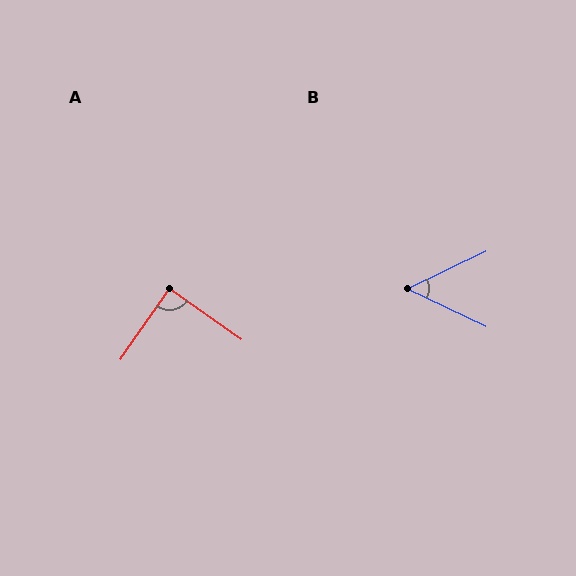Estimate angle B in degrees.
Approximately 51 degrees.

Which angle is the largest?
A, at approximately 90 degrees.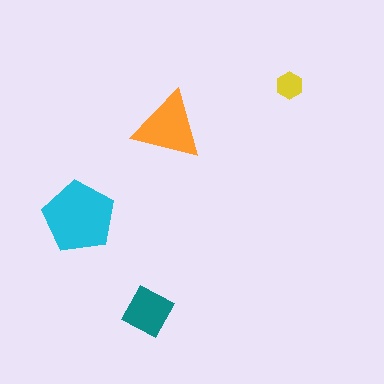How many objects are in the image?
There are 4 objects in the image.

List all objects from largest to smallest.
The cyan pentagon, the orange triangle, the teal square, the yellow hexagon.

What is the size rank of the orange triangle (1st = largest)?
2nd.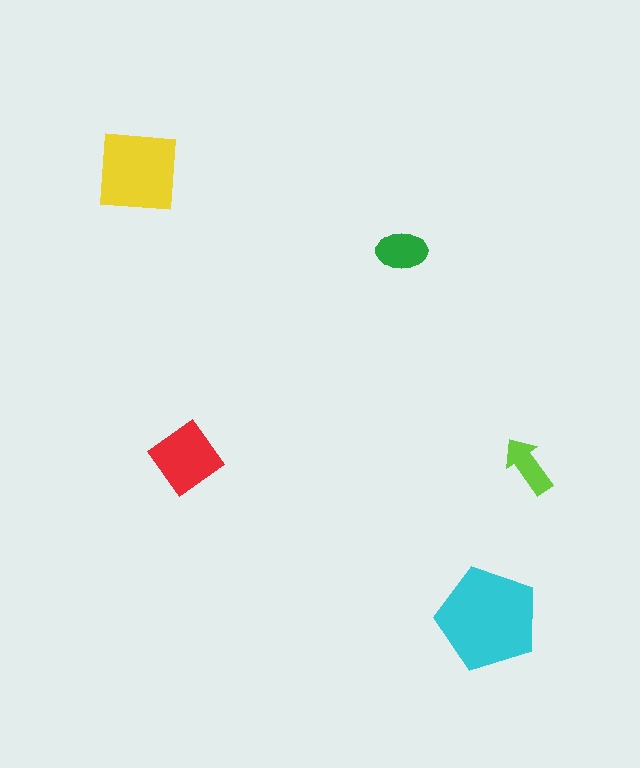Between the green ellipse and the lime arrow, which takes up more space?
The green ellipse.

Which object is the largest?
The cyan pentagon.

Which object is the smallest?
The lime arrow.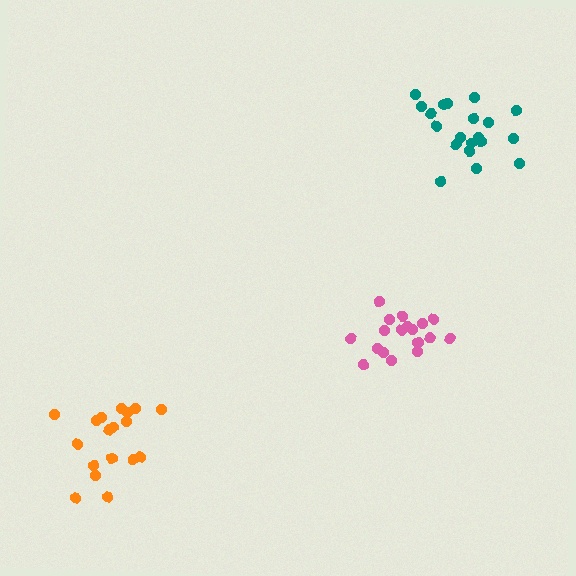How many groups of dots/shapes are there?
There are 3 groups.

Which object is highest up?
The teal cluster is topmost.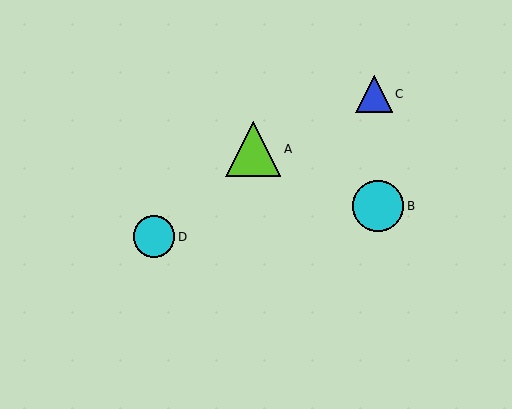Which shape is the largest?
The lime triangle (labeled A) is the largest.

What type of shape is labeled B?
Shape B is a cyan circle.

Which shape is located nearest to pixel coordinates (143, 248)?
The cyan circle (labeled D) at (154, 237) is nearest to that location.